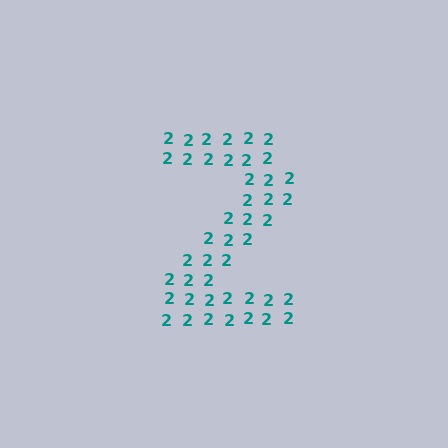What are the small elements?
The small elements are digit 2's.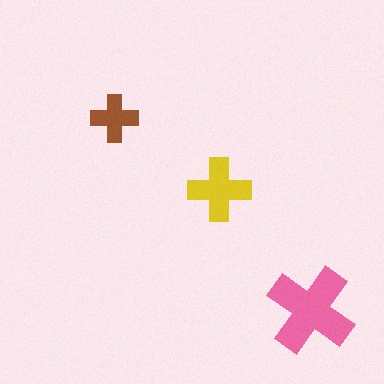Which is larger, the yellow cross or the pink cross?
The pink one.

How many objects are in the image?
There are 3 objects in the image.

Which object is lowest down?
The pink cross is bottommost.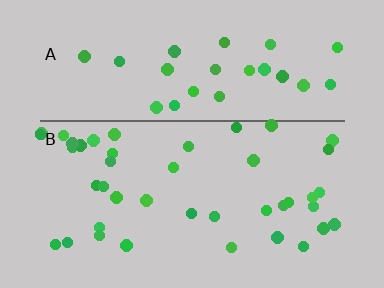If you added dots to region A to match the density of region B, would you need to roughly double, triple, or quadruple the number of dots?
Approximately double.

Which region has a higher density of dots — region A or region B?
B (the bottom).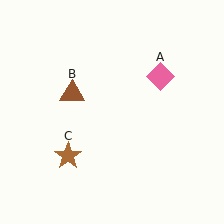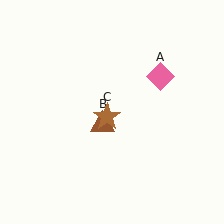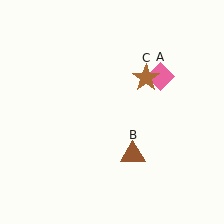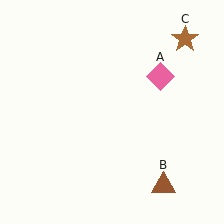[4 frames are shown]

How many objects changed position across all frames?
2 objects changed position: brown triangle (object B), brown star (object C).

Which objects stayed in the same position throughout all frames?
Pink diamond (object A) remained stationary.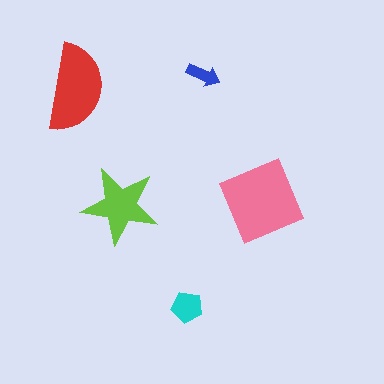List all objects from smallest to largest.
The blue arrow, the cyan pentagon, the lime star, the red semicircle, the pink diamond.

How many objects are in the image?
There are 5 objects in the image.